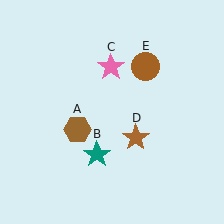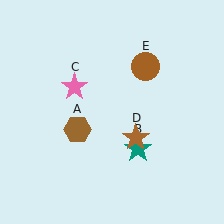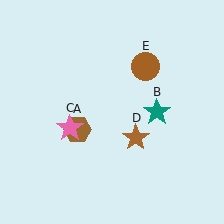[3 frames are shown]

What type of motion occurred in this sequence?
The teal star (object B), pink star (object C) rotated counterclockwise around the center of the scene.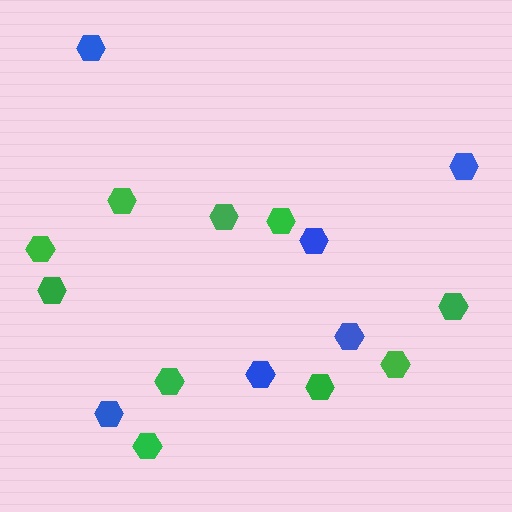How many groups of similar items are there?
There are 2 groups: one group of green hexagons (10) and one group of blue hexagons (6).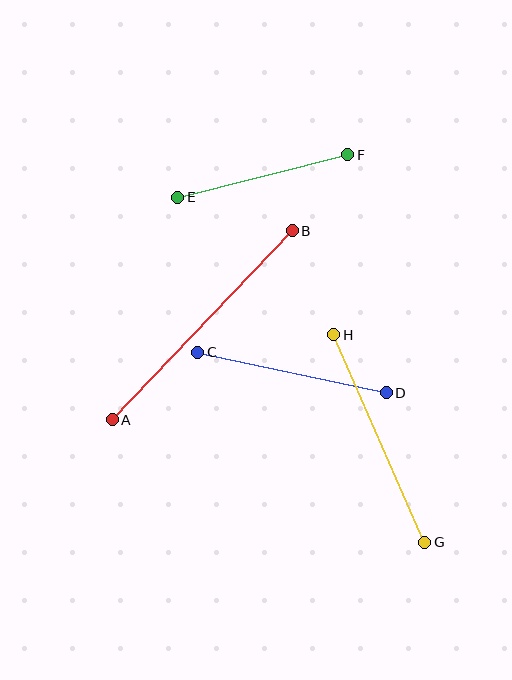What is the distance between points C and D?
The distance is approximately 193 pixels.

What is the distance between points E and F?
The distance is approximately 176 pixels.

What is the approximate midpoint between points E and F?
The midpoint is at approximately (263, 176) pixels.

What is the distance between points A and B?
The distance is approximately 261 pixels.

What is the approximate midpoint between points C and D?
The midpoint is at approximately (292, 373) pixels.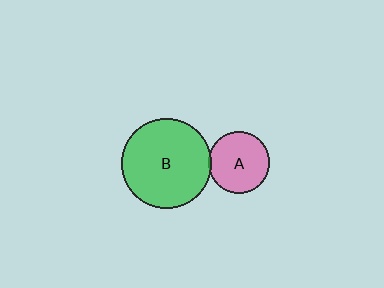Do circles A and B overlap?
Yes.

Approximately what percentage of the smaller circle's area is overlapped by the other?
Approximately 5%.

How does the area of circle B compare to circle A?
Approximately 2.1 times.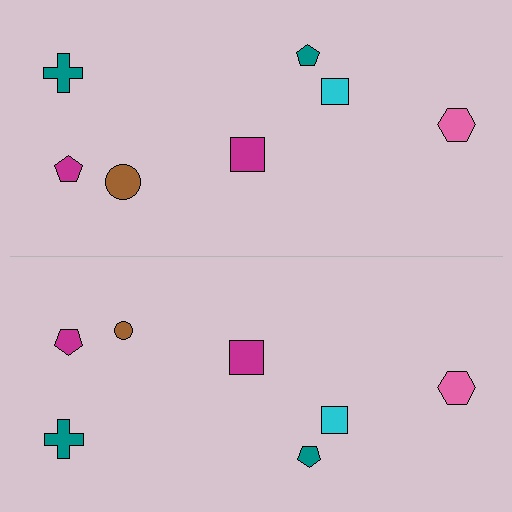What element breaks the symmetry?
The brown circle on the bottom side has a different size than its mirror counterpart.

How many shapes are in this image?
There are 14 shapes in this image.